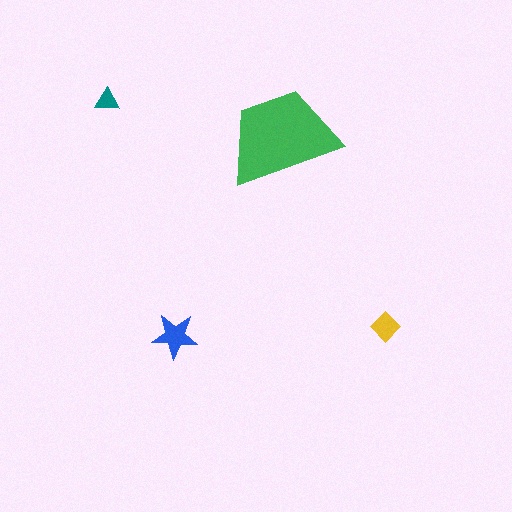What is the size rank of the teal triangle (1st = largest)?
4th.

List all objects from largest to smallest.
The green trapezoid, the blue star, the yellow diamond, the teal triangle.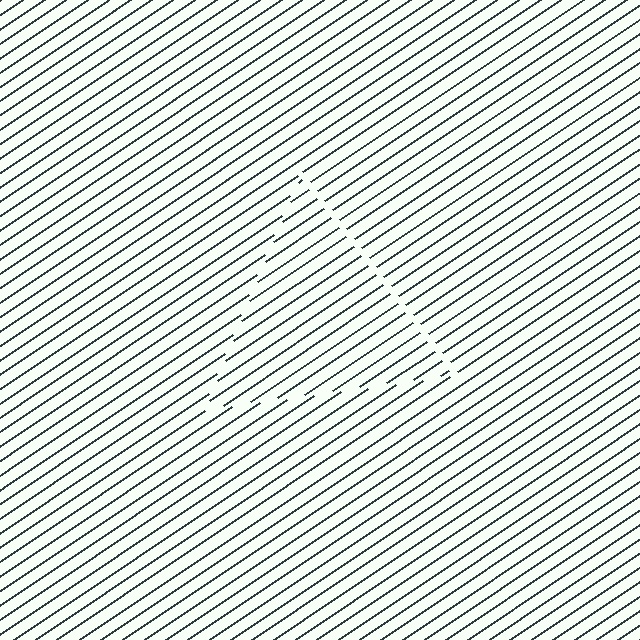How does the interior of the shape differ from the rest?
The interior of the shape contains the same grating, shifted by half a period — the contour is defined by the phase discontinuity where line-ends from the inner and outer gratings abut.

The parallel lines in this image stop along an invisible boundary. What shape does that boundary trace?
An illusory triangle. The interior of the shape contains the same grating, shifted by half a period — the contour is defined by the phase discontinuity where line-ends from the inner and outer gratings abut.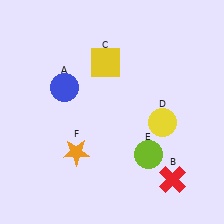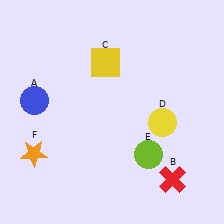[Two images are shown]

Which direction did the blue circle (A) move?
The blue circle (A) moved left.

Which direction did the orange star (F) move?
The orange star (F) moved left.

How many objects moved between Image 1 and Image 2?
2 objects moved between the two images.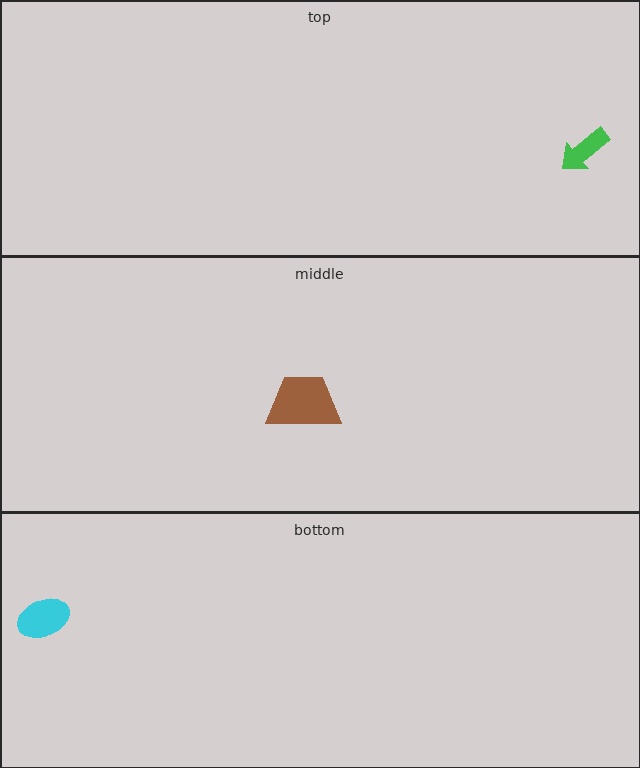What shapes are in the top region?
The green arrow.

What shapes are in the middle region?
The brown trapezoid.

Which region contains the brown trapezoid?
The middle region.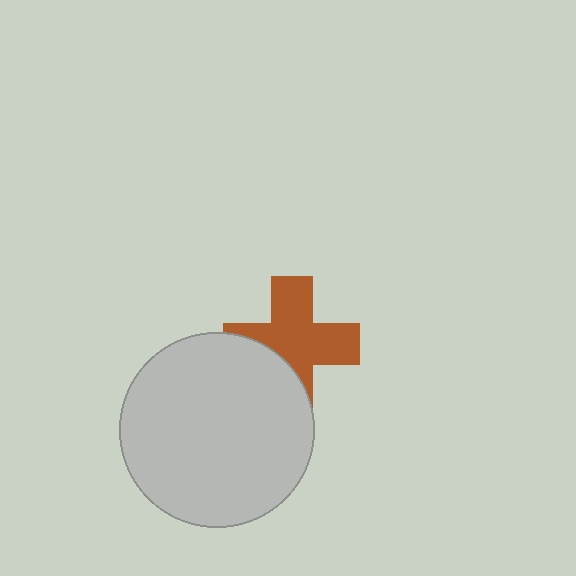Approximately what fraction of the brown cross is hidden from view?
Roughly 32% of the brown cross is hidden behind the light gray circle.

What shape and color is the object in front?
The object in front is a light gray circle.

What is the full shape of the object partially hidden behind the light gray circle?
The partially hidden object is a brown cross.